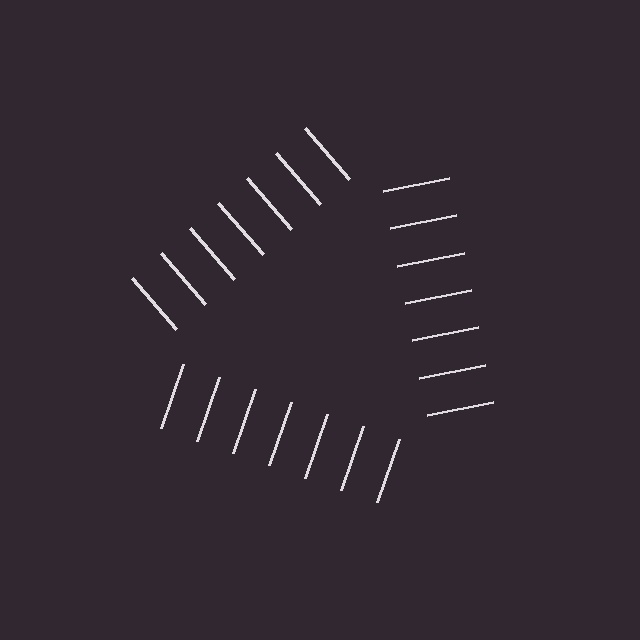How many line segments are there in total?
21 — 7 along each of the 3 edges.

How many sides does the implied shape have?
3 sides — the line-ends trace a triangle.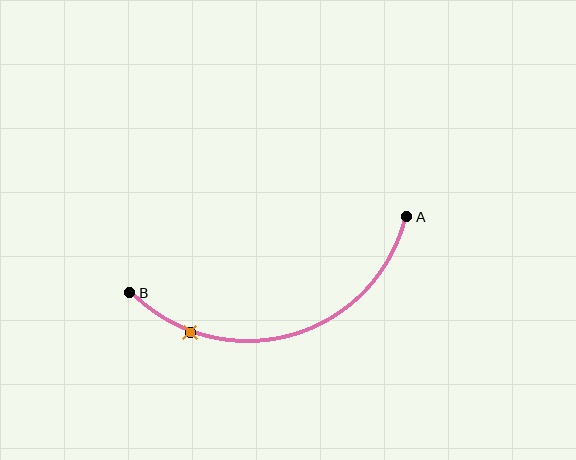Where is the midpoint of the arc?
The arc midpoint is the point on the curve farthest from the straight line joining A and B. It sits below that line.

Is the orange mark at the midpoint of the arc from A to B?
No. The orange mark lies on the arc but is closer to endpoint B. The arc midpoint would be at the point on the curve equidistant along the arc from both A and B.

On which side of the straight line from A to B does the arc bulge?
The arc bulges below the straight line connecting A and B.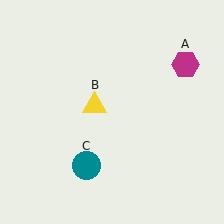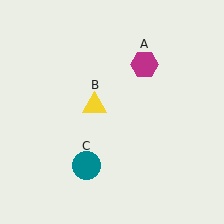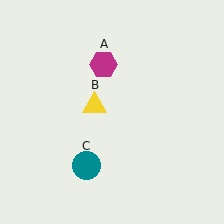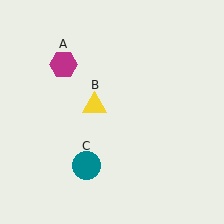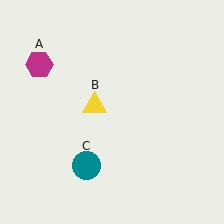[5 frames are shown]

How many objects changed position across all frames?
1 object changed position: magenta hexagon (object A).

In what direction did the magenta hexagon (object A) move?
The magenta hexagon (object A) moved left.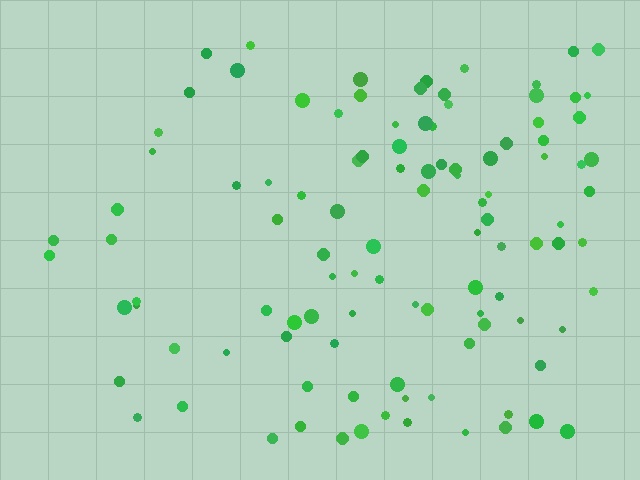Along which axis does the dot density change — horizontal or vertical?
Horizontal.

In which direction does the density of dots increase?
From left to right, with the right side densest.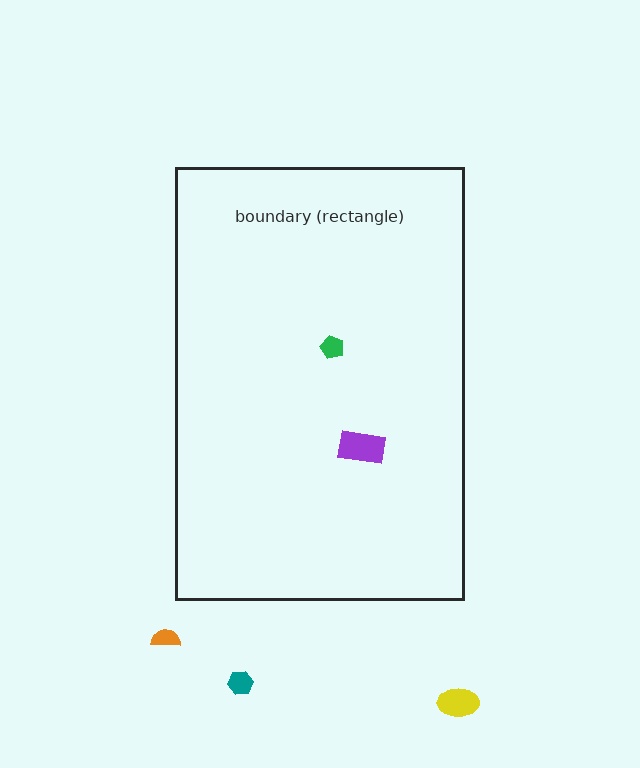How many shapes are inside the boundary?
2 inside, 3 outside.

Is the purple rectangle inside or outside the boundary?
Inside.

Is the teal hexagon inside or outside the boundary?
Outside.